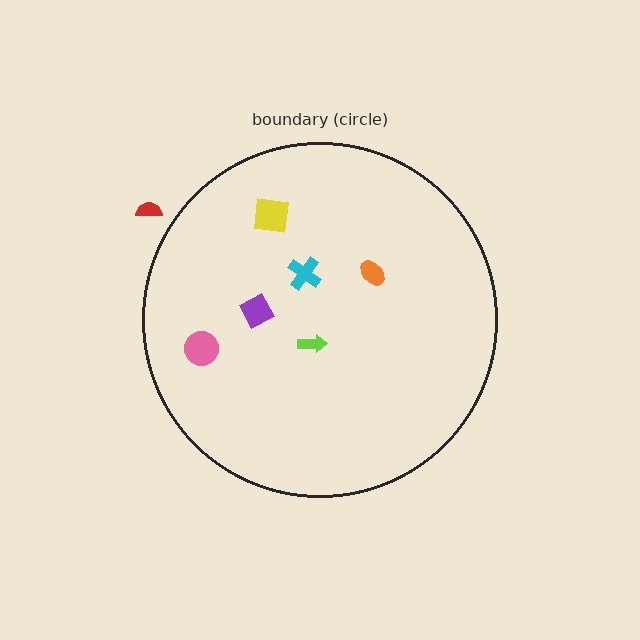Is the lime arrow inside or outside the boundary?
Inside.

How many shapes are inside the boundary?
6 inside, 1 outside.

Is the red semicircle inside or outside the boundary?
Outside.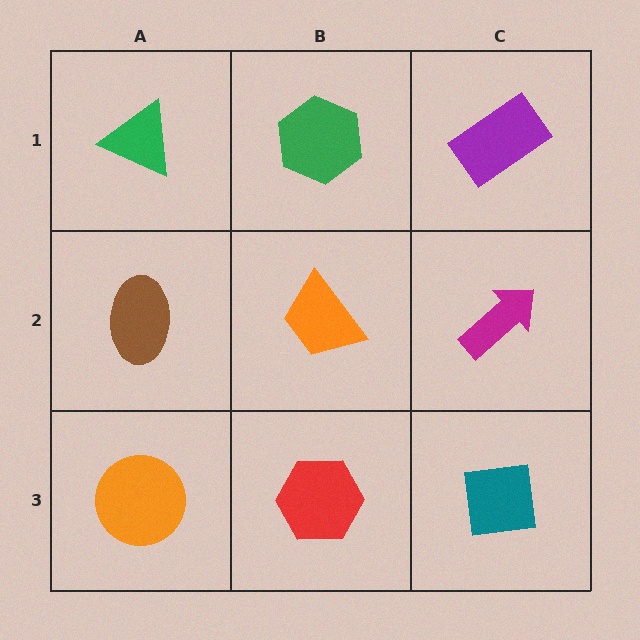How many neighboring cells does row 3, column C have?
2.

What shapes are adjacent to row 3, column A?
A brown ellipse (row 2, column A), a red hexagon (row 3, column B).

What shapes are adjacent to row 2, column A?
A green triangle (row 1, column A), an orange circle (row 3, column A), an orange trapezoid (row 2, column B).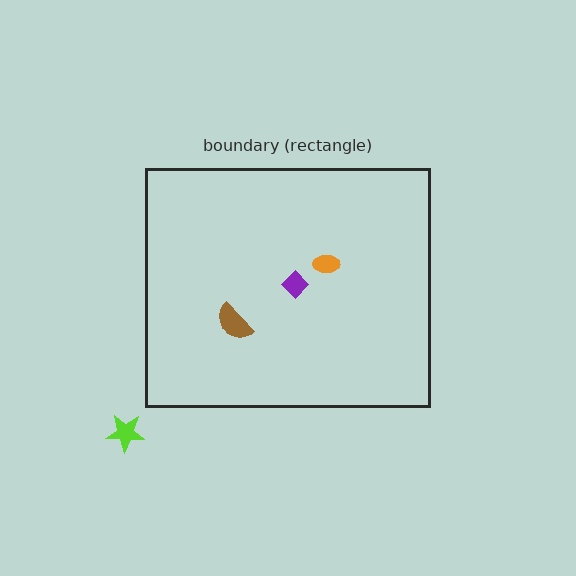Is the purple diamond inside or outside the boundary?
Inside.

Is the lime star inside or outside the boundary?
Outside.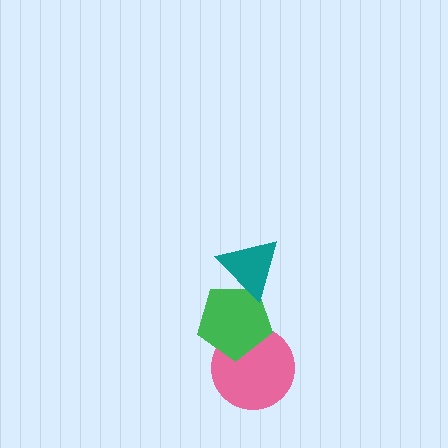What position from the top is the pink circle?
The pink circle is 3rd from the top.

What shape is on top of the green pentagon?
The teal triangle is on top of the green pentagon.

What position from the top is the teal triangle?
The teal triangle is 1st from the top.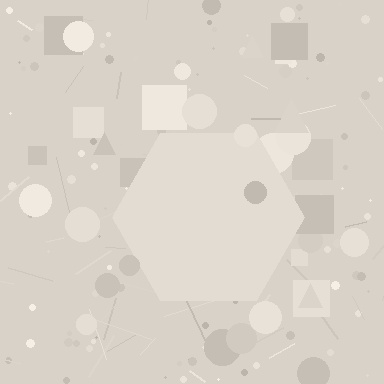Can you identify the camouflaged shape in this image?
The camouflaged shape is a hexagon.